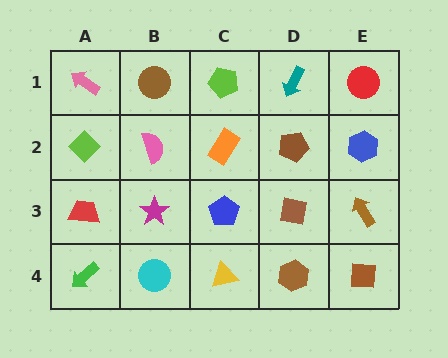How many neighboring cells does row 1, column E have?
2.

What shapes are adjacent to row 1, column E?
A blue hexagon (row 2, column E), a teal arrow (row 1, column D).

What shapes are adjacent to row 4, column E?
A brown arrow (row 3, column E), a brown hexagon (row 4, column D).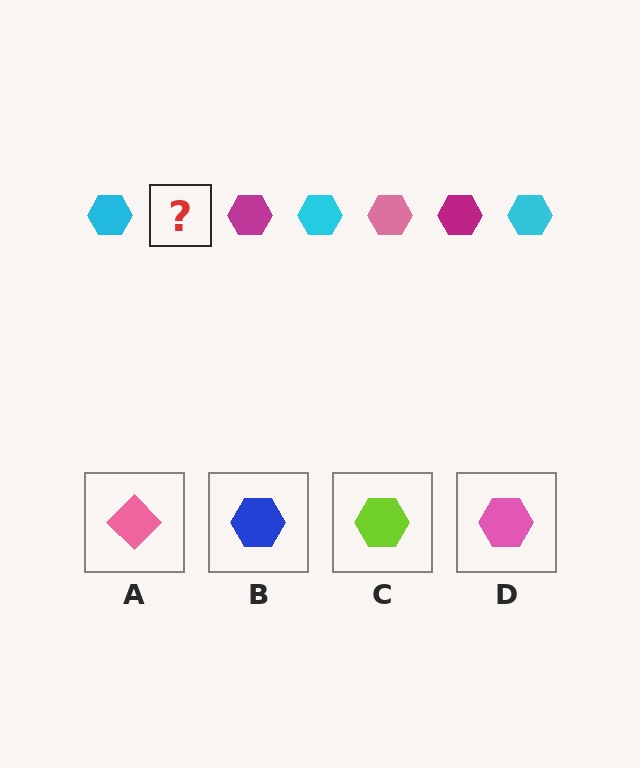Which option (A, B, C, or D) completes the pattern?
D.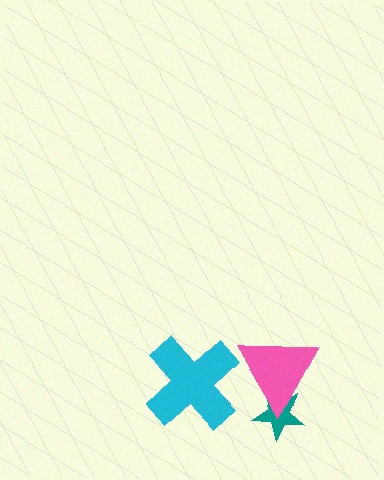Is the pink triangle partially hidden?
Yes, it is partially covered by another shape.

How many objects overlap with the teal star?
1 object overlaps with the teal star.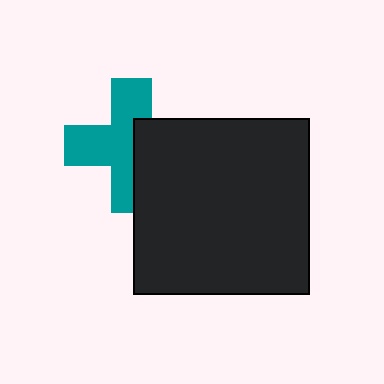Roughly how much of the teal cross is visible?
About half of it is visible (roughly 61%).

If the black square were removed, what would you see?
You would see the complete teal cross.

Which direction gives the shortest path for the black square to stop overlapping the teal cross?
Moving right gives the shortest separation.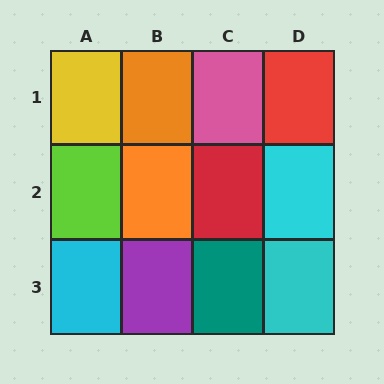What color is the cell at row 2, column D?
Cyan.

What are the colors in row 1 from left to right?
Yellow, orange, pink, red.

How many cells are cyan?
3 cells are cyan.